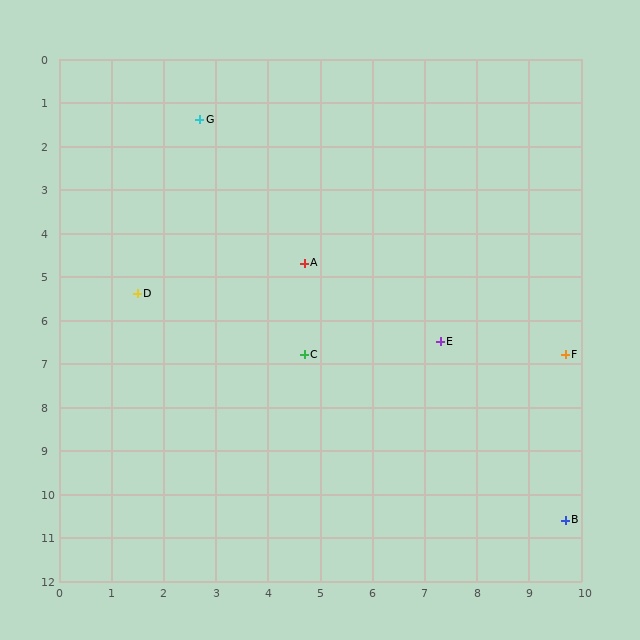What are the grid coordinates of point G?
Point G is at approximately (2.7, 1.4).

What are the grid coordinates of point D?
Point D is at approximately (1.5, 5.4).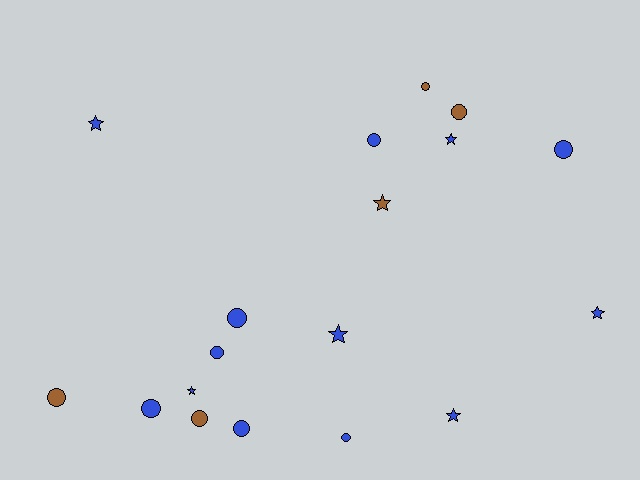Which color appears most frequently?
Blue, with 13 objects.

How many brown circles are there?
There are 4 brown circles.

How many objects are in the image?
There are 18 objects.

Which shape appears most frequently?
Circle, with 11 objects.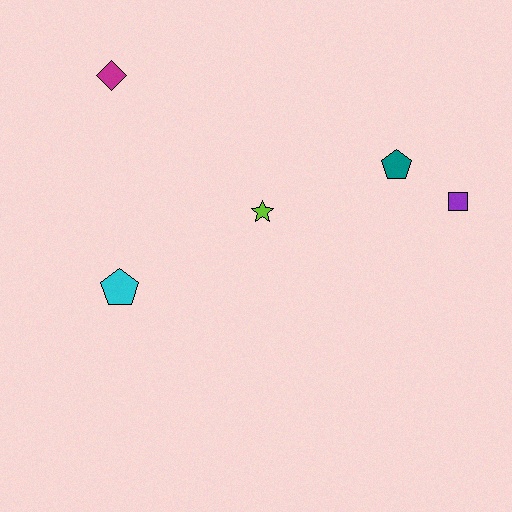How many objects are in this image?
There are 5 objects.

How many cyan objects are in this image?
There is 1 cyan object.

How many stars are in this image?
There is 1 star.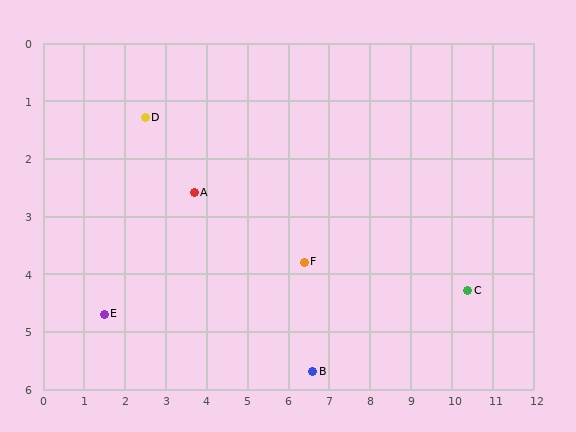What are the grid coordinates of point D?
Point D is at approximately (2.5, 1.3).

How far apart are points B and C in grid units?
Points B and C are about 4.0 grid units apart.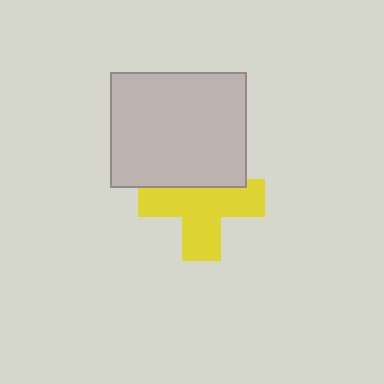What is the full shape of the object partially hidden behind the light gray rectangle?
The partially hidden object is a yellow cross.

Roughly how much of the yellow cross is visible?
Most of it is visible (roughly 69%).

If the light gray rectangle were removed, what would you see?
You would see the complete yellow cross.